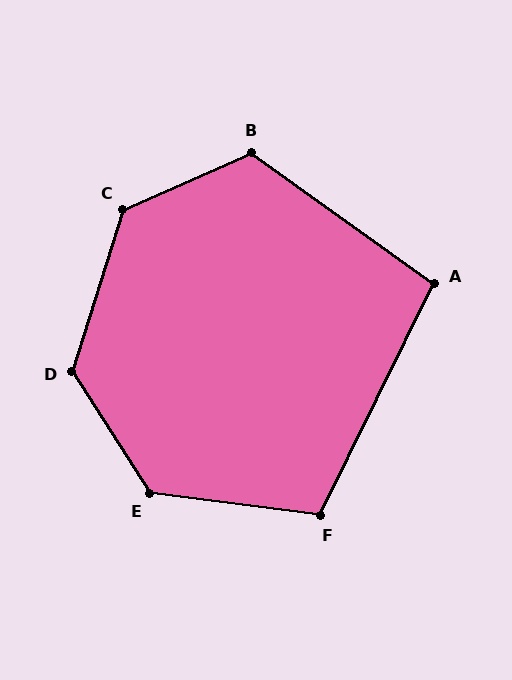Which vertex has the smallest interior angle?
A, at approximately 99 degrees.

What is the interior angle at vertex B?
Approximately 121 degrees (obtuse).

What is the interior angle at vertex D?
Approximately 130 degrees (obtuse).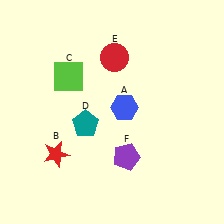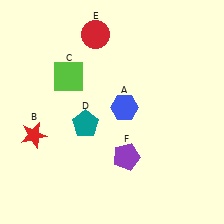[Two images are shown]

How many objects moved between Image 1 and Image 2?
2 objects moved between the two images.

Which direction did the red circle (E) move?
The red circle (E) moved up.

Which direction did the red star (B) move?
The red star (B) moved left.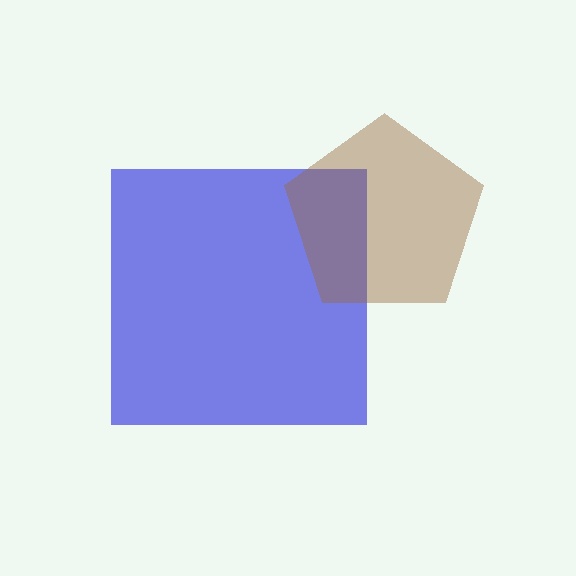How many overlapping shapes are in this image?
There are 2 overlapping shapes in the image.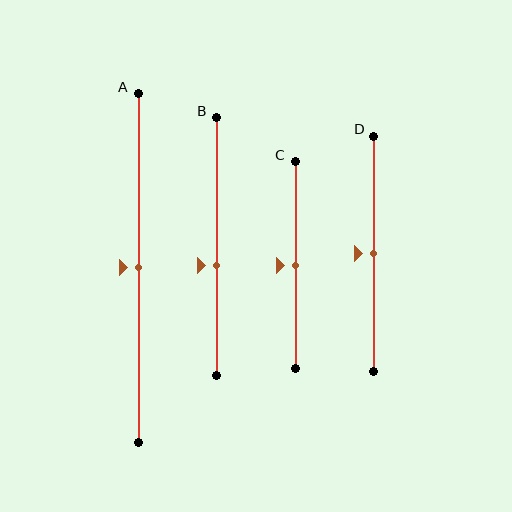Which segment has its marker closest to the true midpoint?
Segment A has its marker closest to the true midpoint.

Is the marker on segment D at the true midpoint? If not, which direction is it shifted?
Yes, the marker on segment D is at the true midpoint.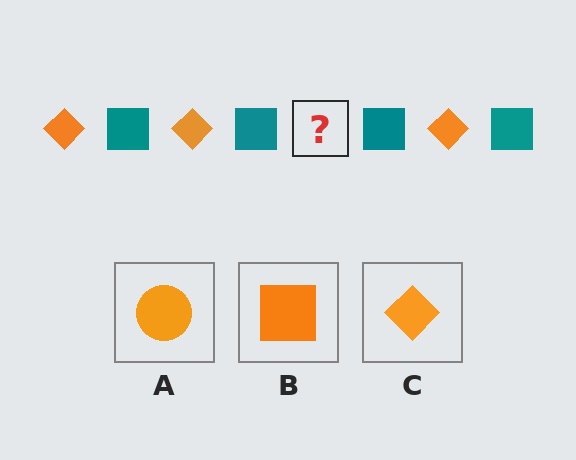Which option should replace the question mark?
Option C.